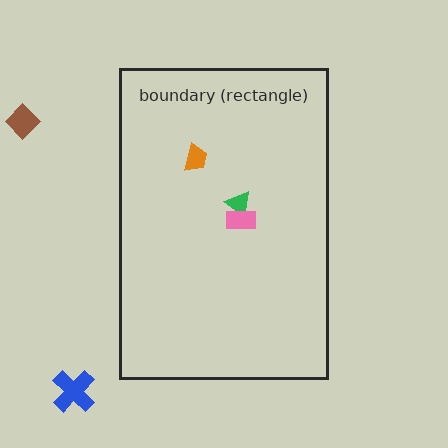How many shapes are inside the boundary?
3 inside, 2 outside.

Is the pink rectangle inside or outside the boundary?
Inside.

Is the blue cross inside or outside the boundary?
Outside.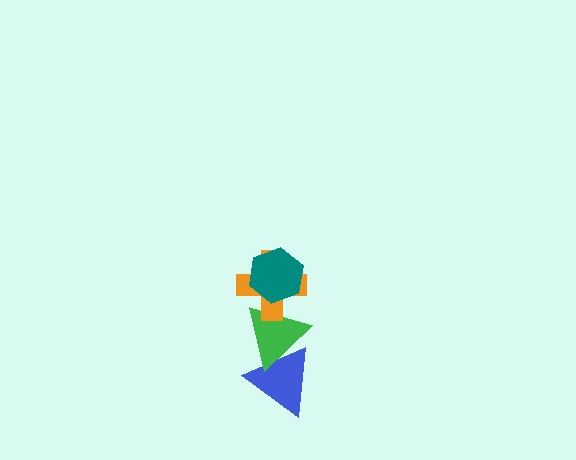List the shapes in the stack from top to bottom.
From top to bottom: the teal hexagon, the orange cross, the green triangle, the blue triangle.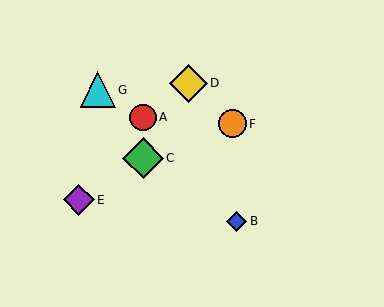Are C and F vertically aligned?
No, C is at x≈143 and F is at x≈232.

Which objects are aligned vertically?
Objects A, C are aligned vertically.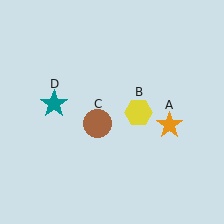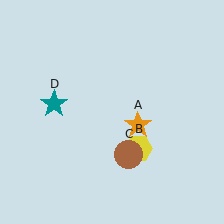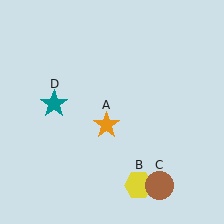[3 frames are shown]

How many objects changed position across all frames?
3 objects changed position: orange star (object A), yellow hexagon (object B), brown circle (object C).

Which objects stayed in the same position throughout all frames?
Teal star (object D) remained stationary.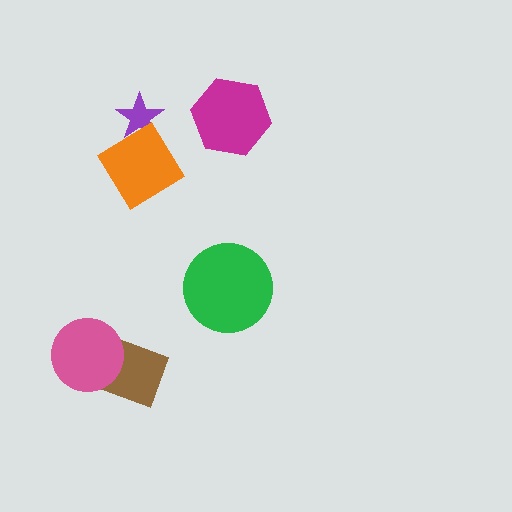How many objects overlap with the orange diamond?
1 object overlaps with the orange diamond.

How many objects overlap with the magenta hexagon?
0 objects overlap with the magenta hexagon.